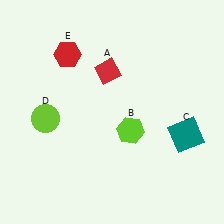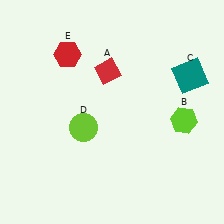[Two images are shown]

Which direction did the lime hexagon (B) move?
The lime hexagon (B) moved right.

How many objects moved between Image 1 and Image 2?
3 objects moved between the two images.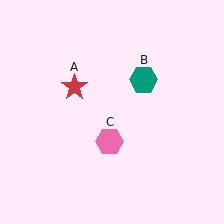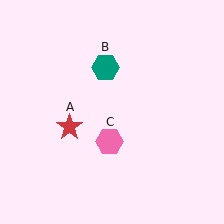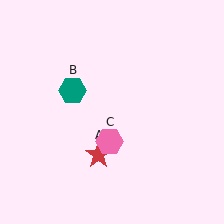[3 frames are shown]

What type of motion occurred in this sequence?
The red star (object A), teal hexagon (object B) rotated counterclockwise around the center of the scene.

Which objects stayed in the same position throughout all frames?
Pink hexagon (object C) remained stationary.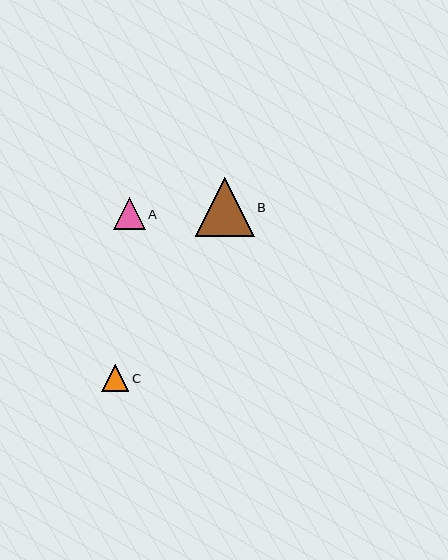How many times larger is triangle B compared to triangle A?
Triangle B is approximately 1.8 times the size of triangle A.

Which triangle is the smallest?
Triangle C is the smallest with a size of approximately 27 pixels.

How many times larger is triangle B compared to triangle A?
Triangle B is approximately 1.8 times the size of triangle A.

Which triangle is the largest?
Triangle B is the largest with a size of approximately 58 pixels.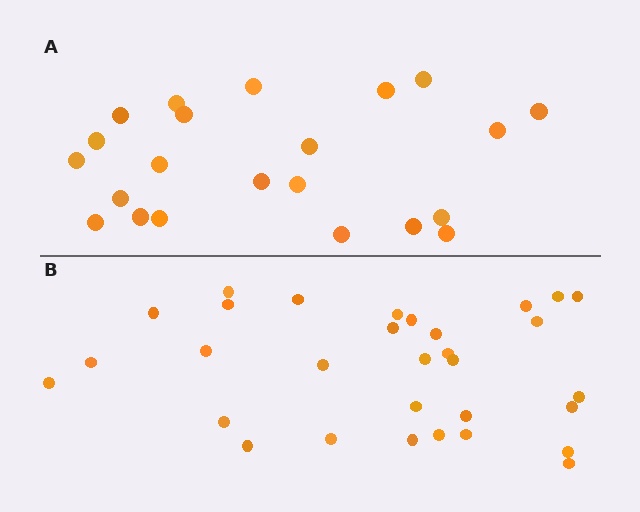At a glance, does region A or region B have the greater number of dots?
Region B (the bottom region) has more dots.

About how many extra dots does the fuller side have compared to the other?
Region B has roughly 8 or so more dots than region A.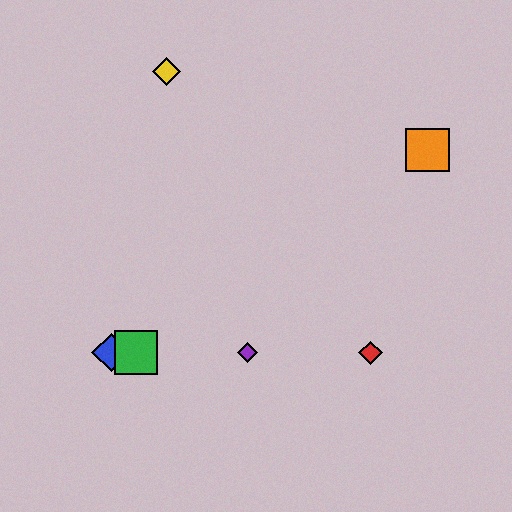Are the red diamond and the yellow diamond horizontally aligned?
No, the red diamond is at y≈353 and the yellow diamond is at y≈71.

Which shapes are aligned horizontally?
The red diamond, the blue diamond, the green square, the purple diamond are aligned horizontally.